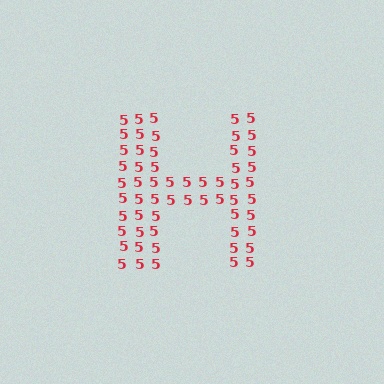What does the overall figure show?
The overall figure shows the letter H.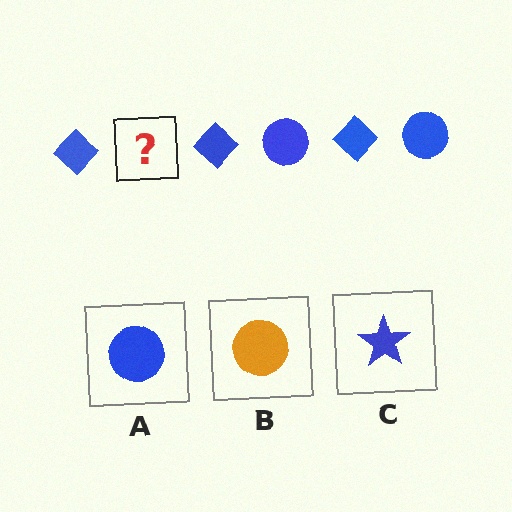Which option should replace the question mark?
Option A.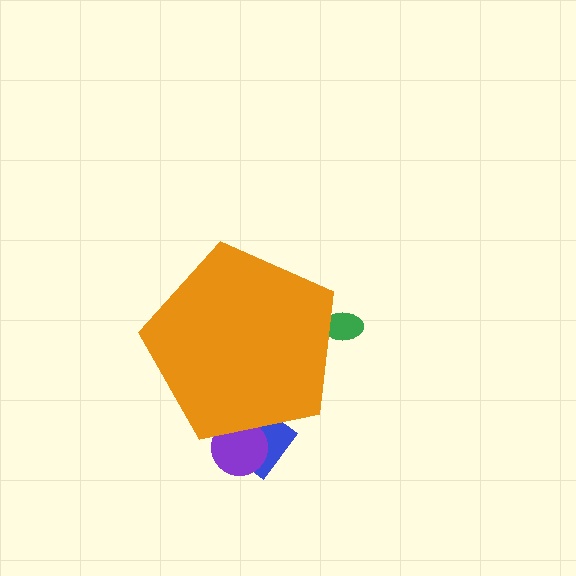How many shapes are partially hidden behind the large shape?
3 shapes are partially hidden.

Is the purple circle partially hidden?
Yes, the purple circle is partially hidden behind the orange pentagon.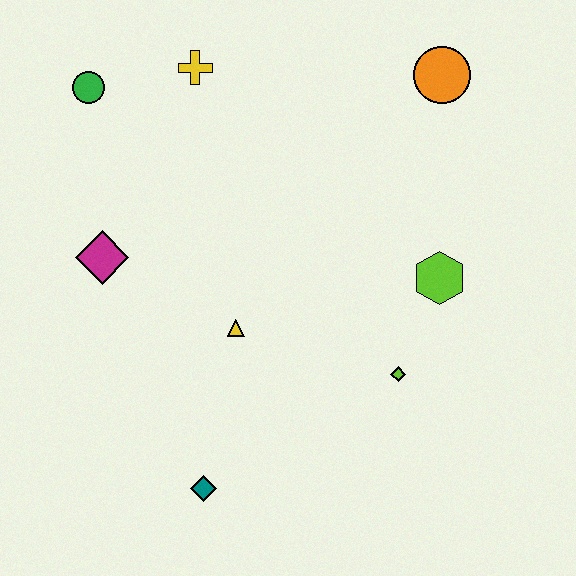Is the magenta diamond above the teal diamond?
Yes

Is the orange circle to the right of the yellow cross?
Yes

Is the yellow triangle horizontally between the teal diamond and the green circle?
No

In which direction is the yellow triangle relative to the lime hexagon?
The yellow triangle is to the left of the lime hexagon.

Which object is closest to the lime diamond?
The lime hexagon is closest to the lime diamond.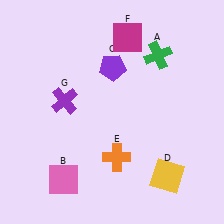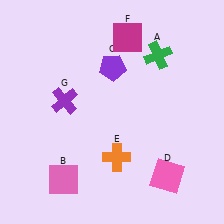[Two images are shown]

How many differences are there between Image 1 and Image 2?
There is 1 difference between the two images.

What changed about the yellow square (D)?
In Image 1, D is yellow. In Image 2, it changed to pink.